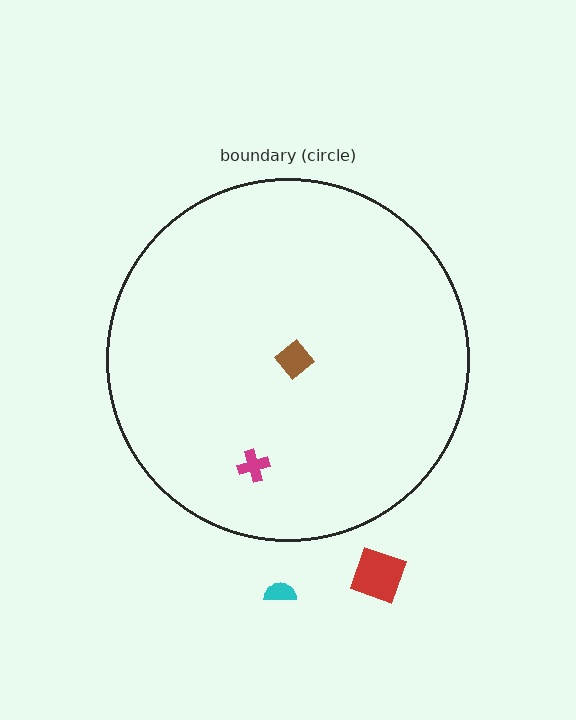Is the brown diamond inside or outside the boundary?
Inside.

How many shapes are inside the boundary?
2 inside, 2 outside.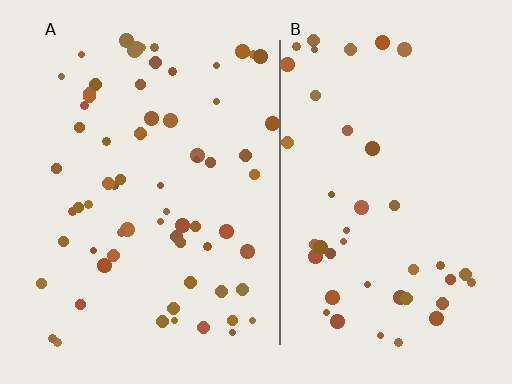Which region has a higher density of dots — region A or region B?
A (the left).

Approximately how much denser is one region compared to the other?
Approximately 1.5× — region A over region B.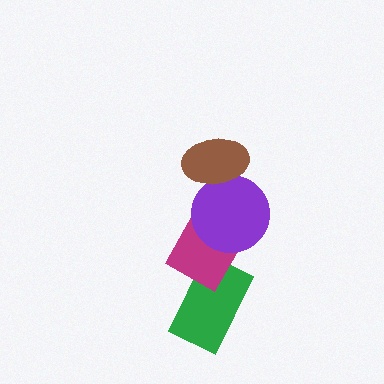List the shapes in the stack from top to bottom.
From top to bottom: the brown ellipse, the purple circle, the magenta diamond, the green rectangle.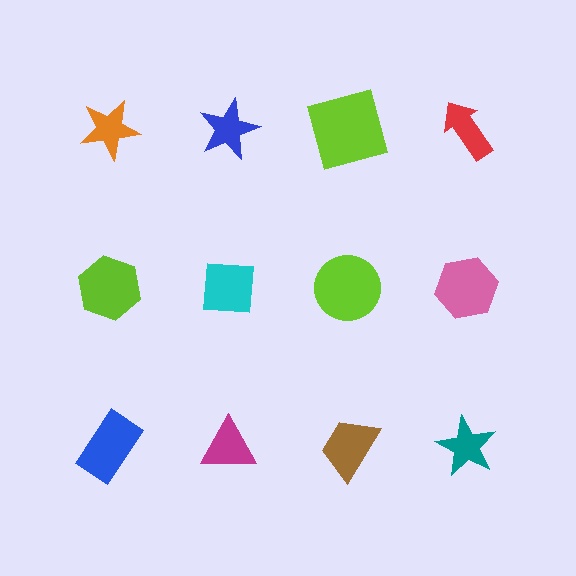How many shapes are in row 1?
4 shapes.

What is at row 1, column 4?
A red arrow.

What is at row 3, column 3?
A brown trapezoid.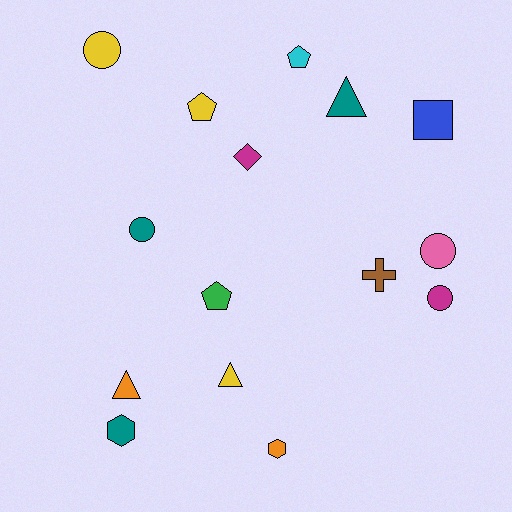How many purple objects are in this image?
There are no purple objects.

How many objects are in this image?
There are 15 objects.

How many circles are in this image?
There are 4 circles.